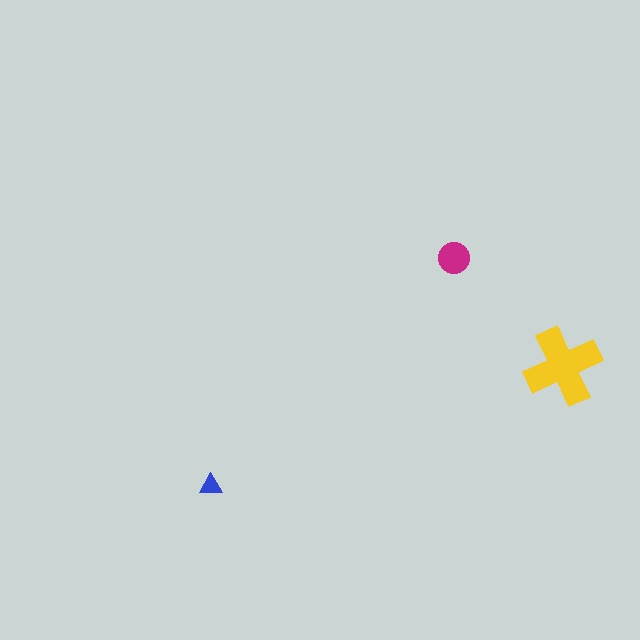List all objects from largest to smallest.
The yellow cross, the magenta circle, the blue triangle.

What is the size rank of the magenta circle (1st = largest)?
2nd.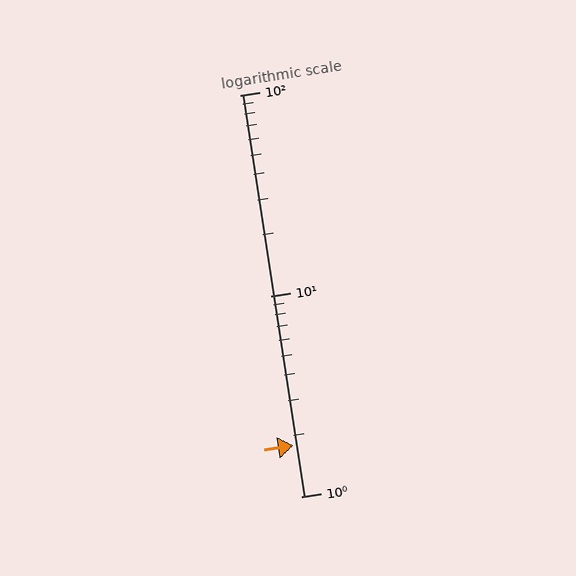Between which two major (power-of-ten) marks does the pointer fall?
The pointer is between 1 and 10.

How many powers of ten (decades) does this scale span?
The scale spans 2 decades, from 1 to 100.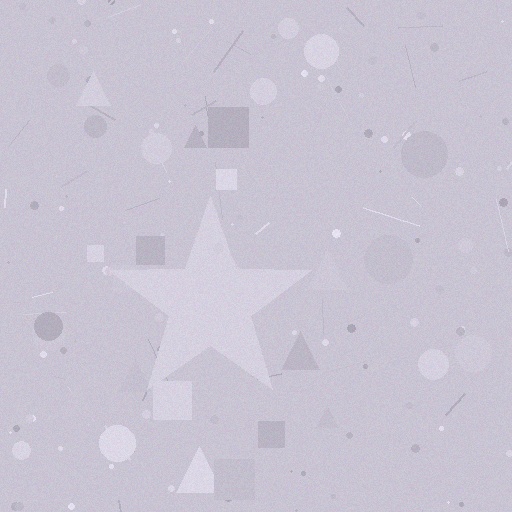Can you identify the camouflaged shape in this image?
The camouflaged shape is a star.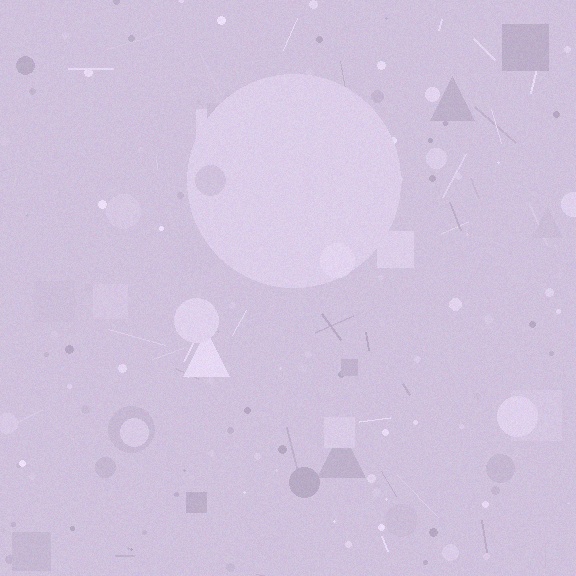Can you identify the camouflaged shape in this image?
The camouflaged shape is a circle.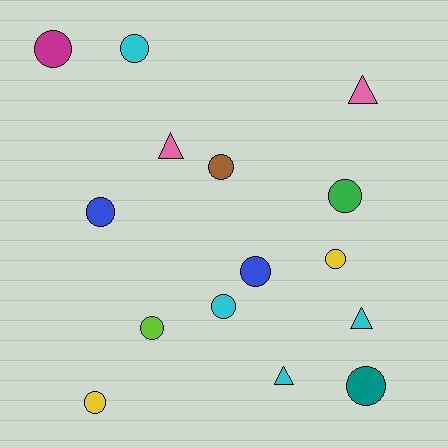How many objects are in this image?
There are 15 objects.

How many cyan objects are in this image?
There are 4 cyan objects.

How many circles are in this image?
There are 11 circles.